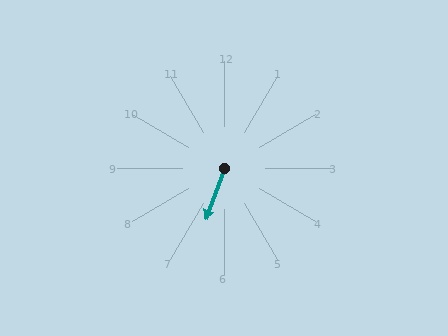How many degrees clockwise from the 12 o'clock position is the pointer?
Approximately 200 degrees.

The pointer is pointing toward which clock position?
Roughly 7 o'clock.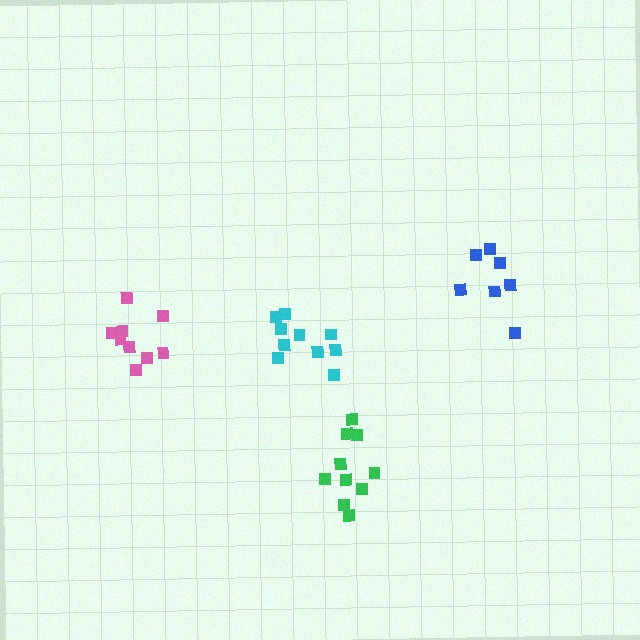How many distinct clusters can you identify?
There are 4 distinct clusters.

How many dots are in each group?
Group 1: 10 dots, Group 2: 10 dots, Group 3: 7 dots, Group 4: 9 dots (36 total).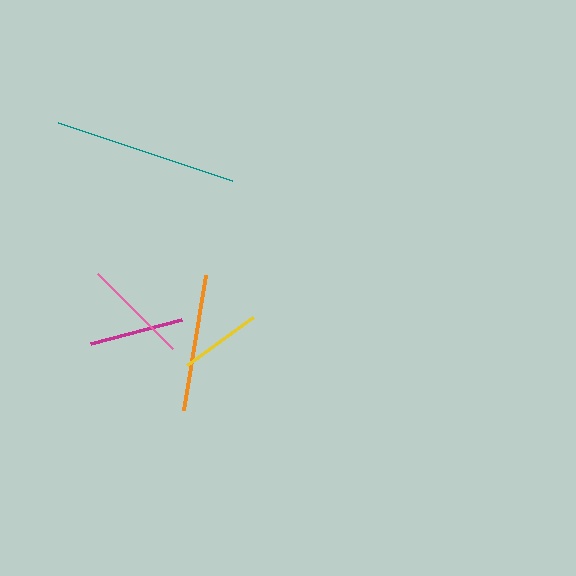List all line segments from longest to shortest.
From longest to shortest: teal, orange, pink, magenta, yellow.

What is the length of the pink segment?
The pink segment is approximately 106 pixels long.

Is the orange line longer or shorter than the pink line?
The orange line is longer than the pink line.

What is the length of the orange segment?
The orange segment is approximately 137 pixels long.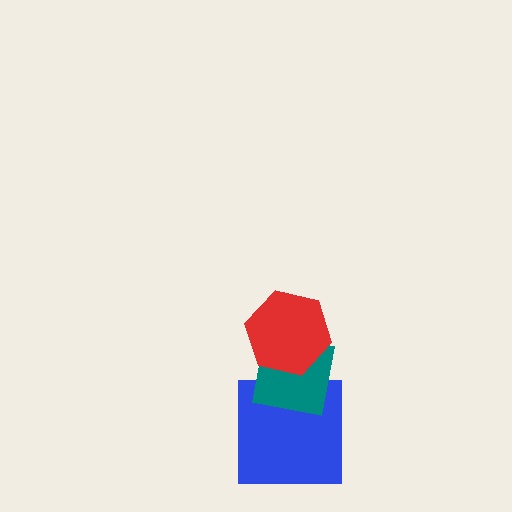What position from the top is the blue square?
The blue square is 3rd from the top.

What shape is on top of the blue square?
The teal square is on top of the blue square.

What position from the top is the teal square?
The teal square is 2nd from the top.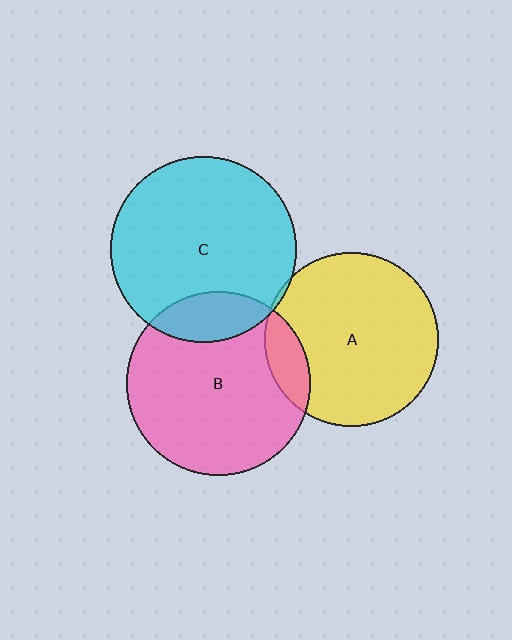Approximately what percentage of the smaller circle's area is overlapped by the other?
Approximately 10%.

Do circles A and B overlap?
Yes.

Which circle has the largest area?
Circle C (cyan).